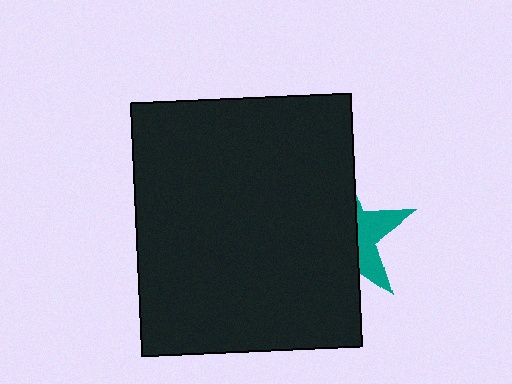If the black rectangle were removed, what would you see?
You would see the complete teal star.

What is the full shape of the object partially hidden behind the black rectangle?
The partially hidden object is a teal star.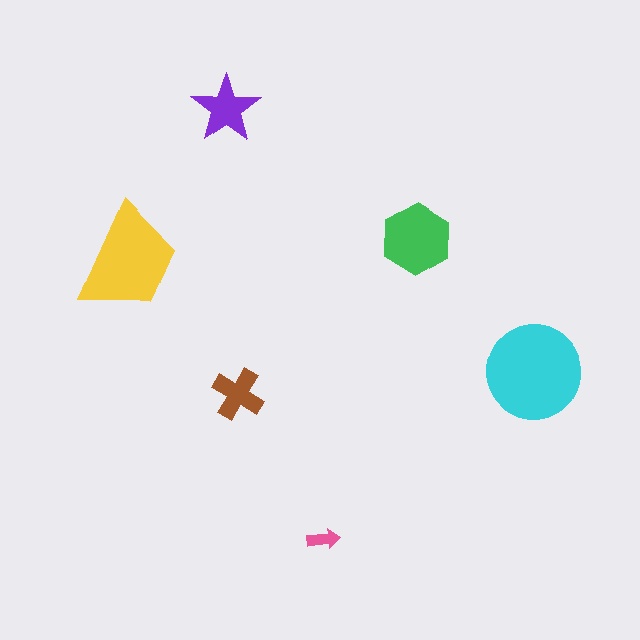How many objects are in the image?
There are 6 objects in the image.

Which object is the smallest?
The pink arrow.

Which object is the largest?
The cyan circle.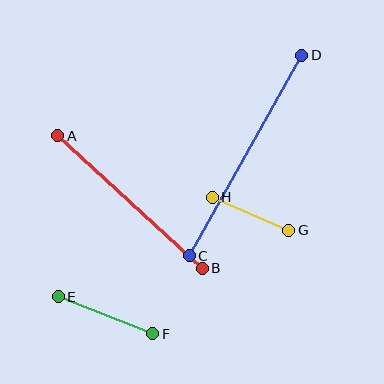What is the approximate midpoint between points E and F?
The midpoint is at approximately (105, 315) pixels.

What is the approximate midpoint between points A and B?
The midpoint is at approximately (130, 202) pixels.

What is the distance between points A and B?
The distance is approximately 196 pixels.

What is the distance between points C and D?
The distance is approximately 230 pixels.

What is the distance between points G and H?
The distance is approximately 83 pixels.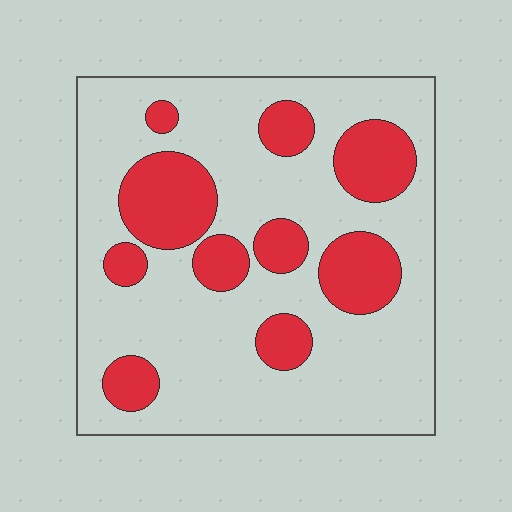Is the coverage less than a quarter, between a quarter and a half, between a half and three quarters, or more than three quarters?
Between a quarter and a half.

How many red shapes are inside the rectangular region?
10.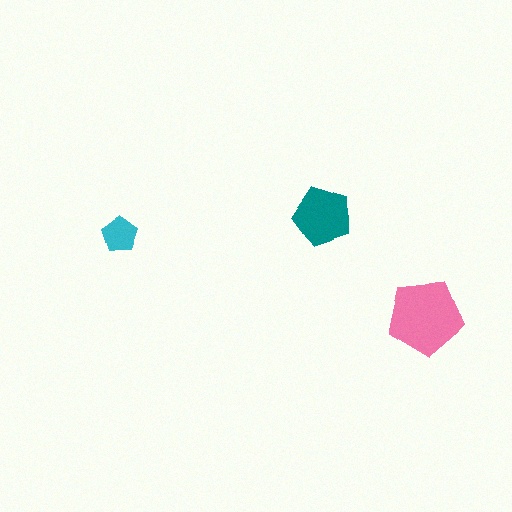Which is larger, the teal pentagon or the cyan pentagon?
The teal one.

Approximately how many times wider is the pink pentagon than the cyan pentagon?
About 2 times wider.